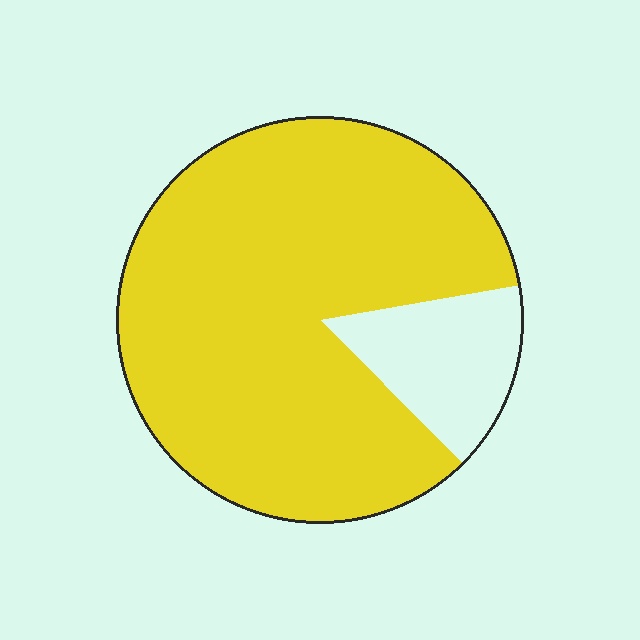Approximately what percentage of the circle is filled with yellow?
Approximately 85%.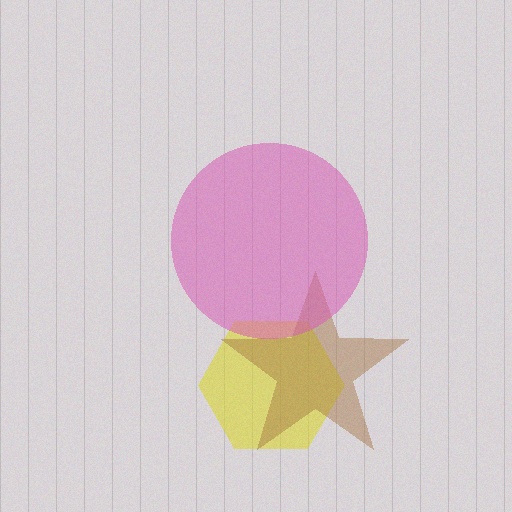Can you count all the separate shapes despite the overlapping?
Yes, there are 3 separate shapes.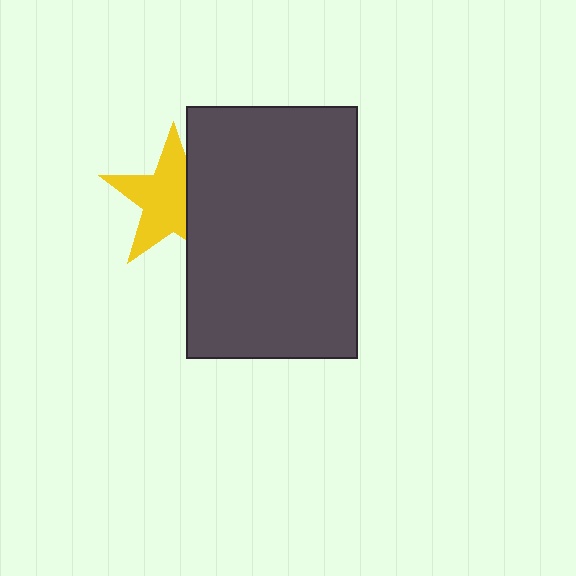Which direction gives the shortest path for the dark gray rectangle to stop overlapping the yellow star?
Moving right gives the shortest separation.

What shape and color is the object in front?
The object in front is a dark gray rectangle.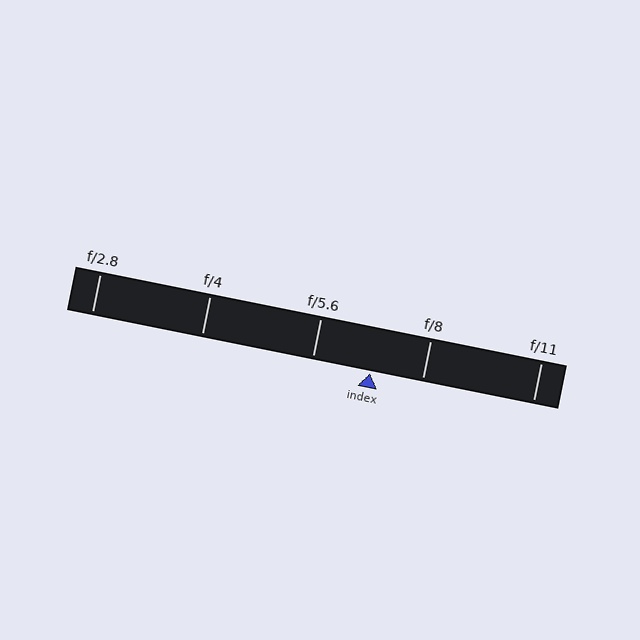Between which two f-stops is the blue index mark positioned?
The index mark is between f/5.6 and f/8.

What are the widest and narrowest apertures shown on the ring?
The widest aperture shown is f/2.8 and the narrowest is f/11.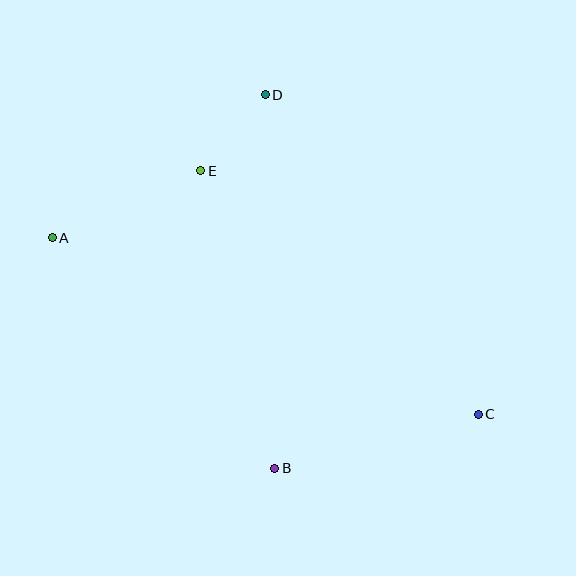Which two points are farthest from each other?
Points A and C are farthest from each other.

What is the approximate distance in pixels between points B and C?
The distance between B and C is approximately 210 pixels.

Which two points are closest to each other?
Points D and E are closest to each other.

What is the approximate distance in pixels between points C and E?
The distance between C and E is approximately 369 pixels.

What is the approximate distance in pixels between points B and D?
The distance between B and D is approximately 373 pixels.